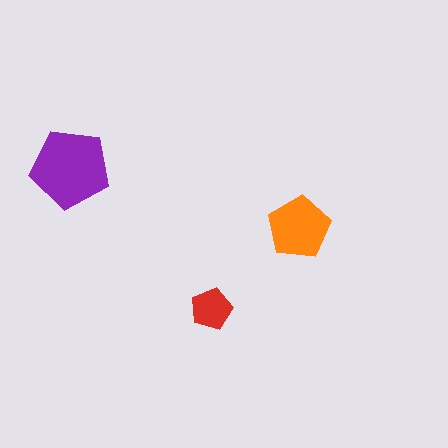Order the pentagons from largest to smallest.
the purple one, the orange one, the red one.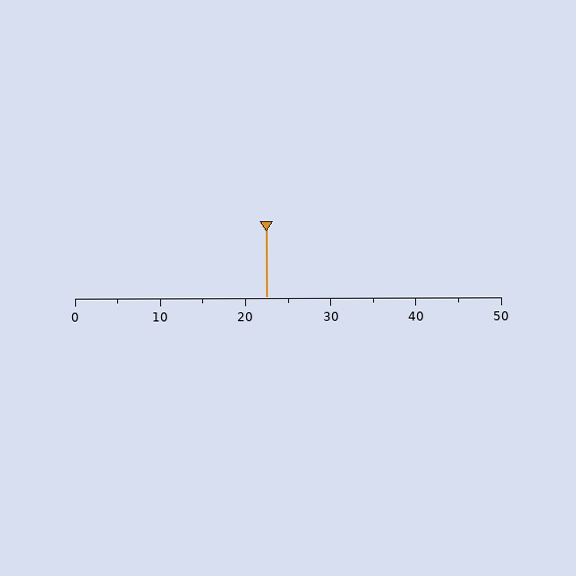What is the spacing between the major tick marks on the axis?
The major ticks are spaced 10 apart.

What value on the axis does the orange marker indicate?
The marker indicates approximately 22.5.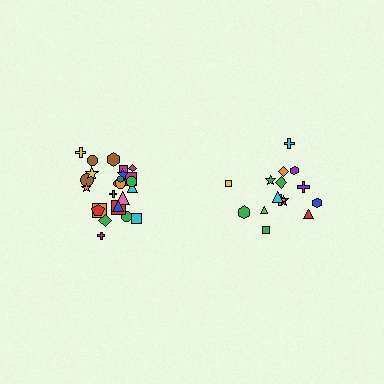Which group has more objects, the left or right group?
The left group.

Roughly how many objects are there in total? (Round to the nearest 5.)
Roughly 40 objects in total.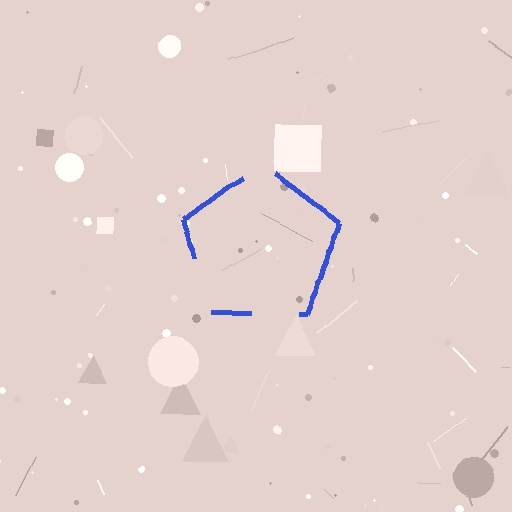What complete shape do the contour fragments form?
The contour fragments form a pentagon.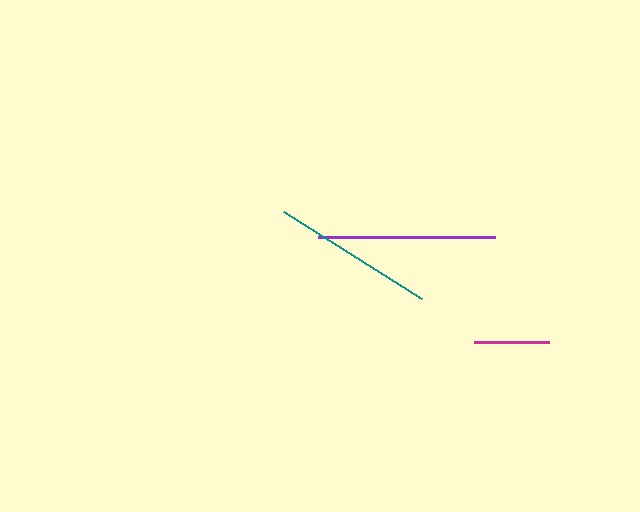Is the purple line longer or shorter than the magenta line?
The purple line is longer than the magenta line.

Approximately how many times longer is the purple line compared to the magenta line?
The purple line is approximately 2.3 times the length of the magenta line.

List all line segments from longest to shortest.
From longest to shortest: purple, teal, magenta.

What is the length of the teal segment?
The teal segment is approximately 164 pixels long.